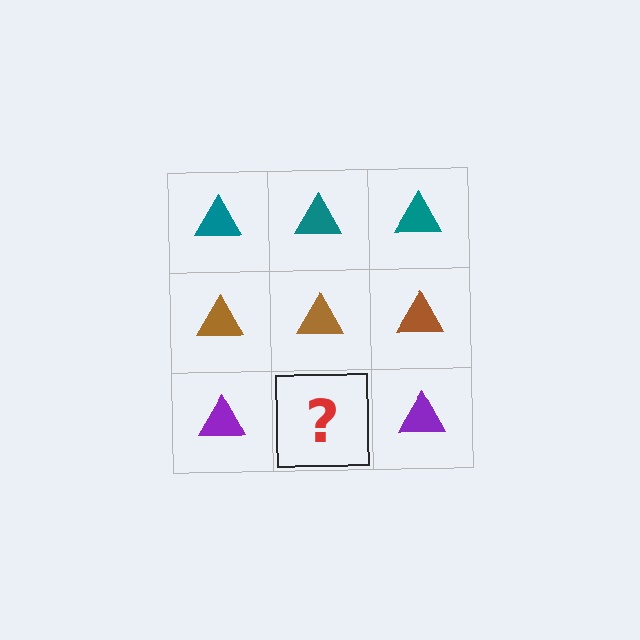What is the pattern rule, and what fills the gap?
The rule is that each row has a consistent color. The gap should be filled with a purple triangle.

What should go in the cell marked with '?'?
The missing cell should contain a purple triangle.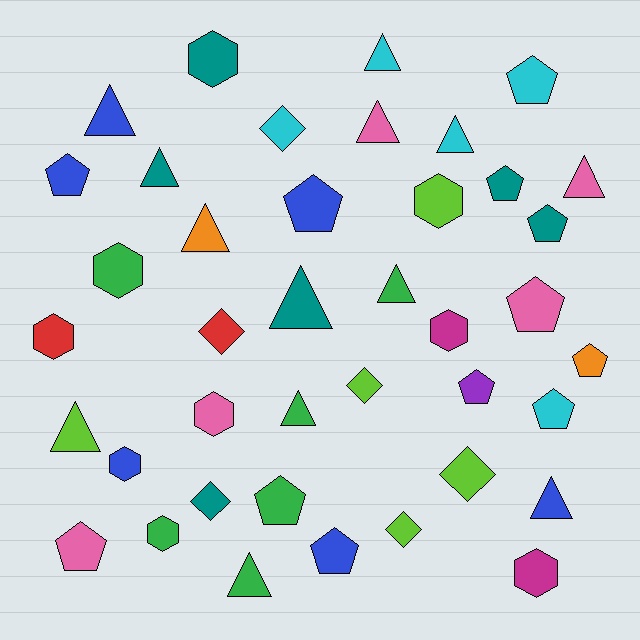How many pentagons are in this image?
There are 12 pentagons.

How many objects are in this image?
There are 40 objects.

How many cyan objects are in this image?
There are 5 cyan objects.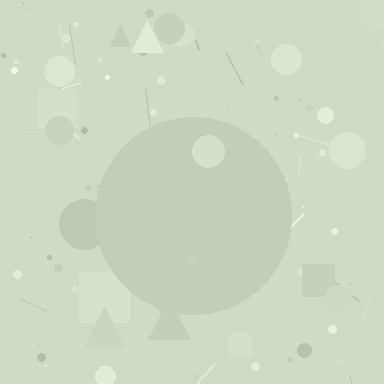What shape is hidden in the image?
A circle is hidden in the image.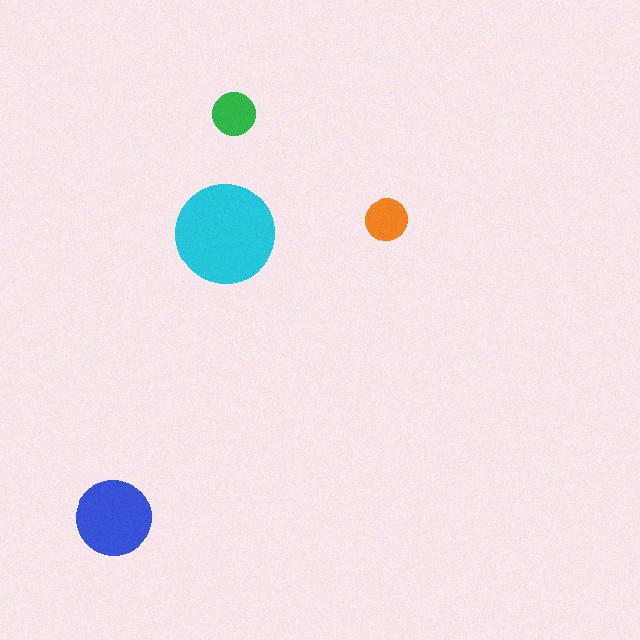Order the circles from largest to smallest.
the cyan one, the blue one, the green one, the orange one.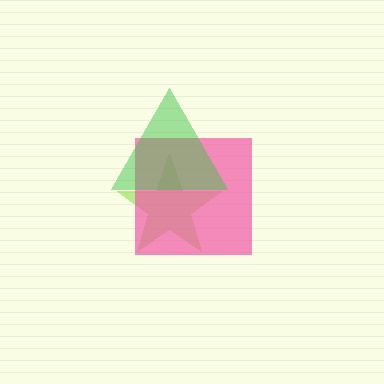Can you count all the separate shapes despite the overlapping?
Yes, there are 3 separate shapes.